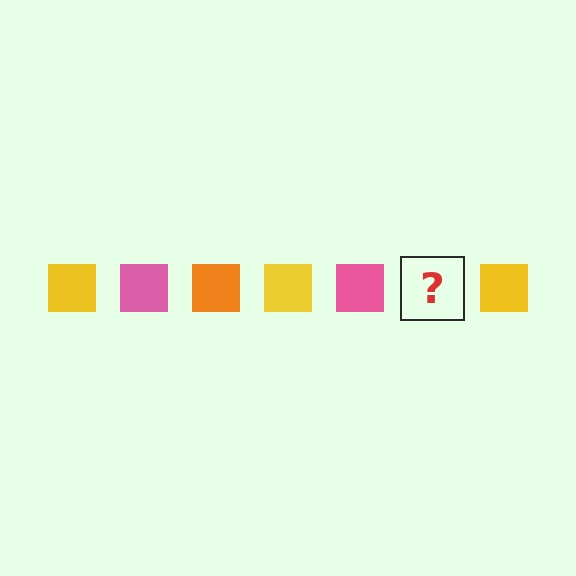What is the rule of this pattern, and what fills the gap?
The rule is that the pattern cycles through yellow, pink, orange squares. The gap should be filled with an orange square.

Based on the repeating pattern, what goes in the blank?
The blank should be an orange square.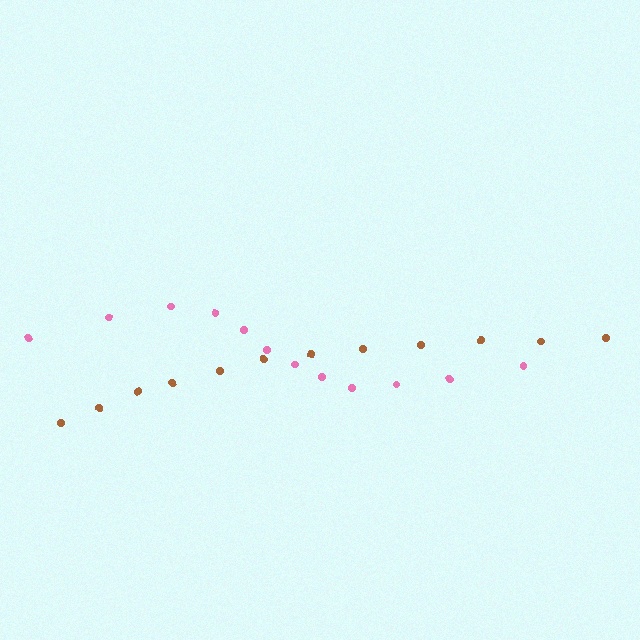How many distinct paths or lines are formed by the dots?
There are 2 distinct paths.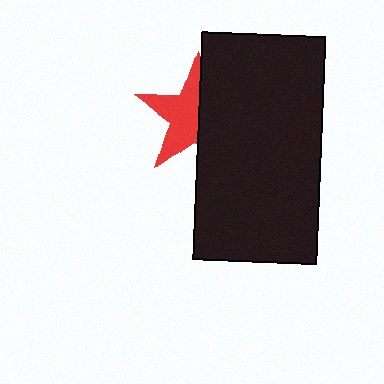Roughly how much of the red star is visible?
About half of it is visible (roughly 56%).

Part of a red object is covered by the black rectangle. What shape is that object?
It is a star.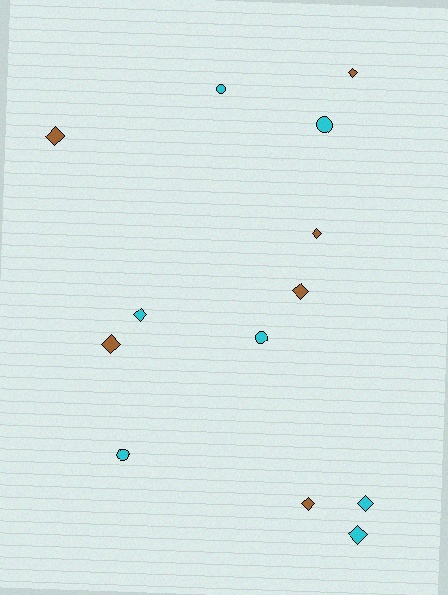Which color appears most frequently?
Cyan, with 7 objects.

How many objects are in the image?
There are 13 objects.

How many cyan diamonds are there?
There are 3 cyan diamonds.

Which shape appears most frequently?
Diamond, with 9 objects.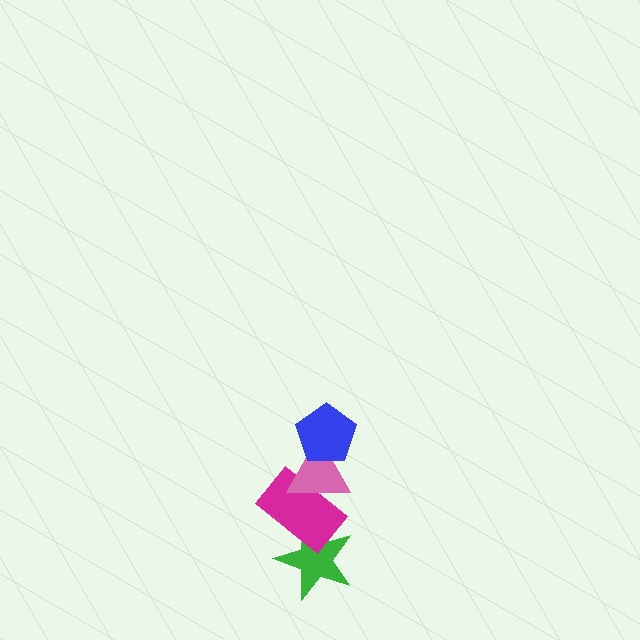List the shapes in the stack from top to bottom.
From top to bottom: the blue pentagon, the pink triangle, the magenta rectangle, the green star.